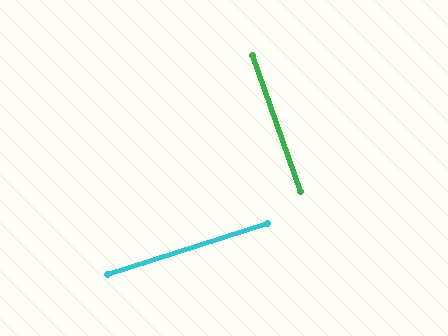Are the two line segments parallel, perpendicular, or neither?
Perpendicular — they meet at approximately 89°.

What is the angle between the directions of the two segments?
Approximately 89 degrees.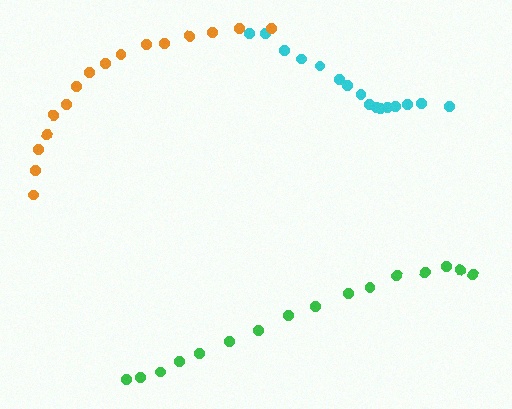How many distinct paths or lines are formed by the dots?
There are 3 distinct paths.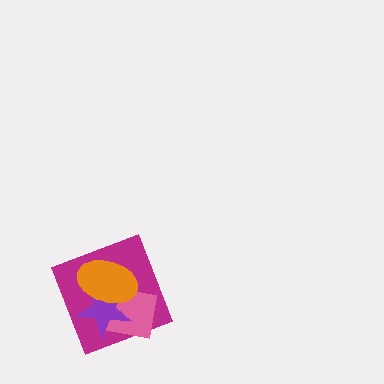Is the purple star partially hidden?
Yes, it is partially covered by another shape.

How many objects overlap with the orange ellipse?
3 objects overlap with the orange ellipse.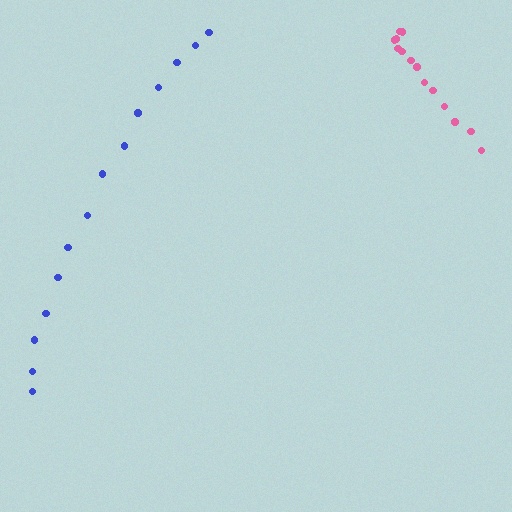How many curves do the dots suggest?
There are 2 distinct paths.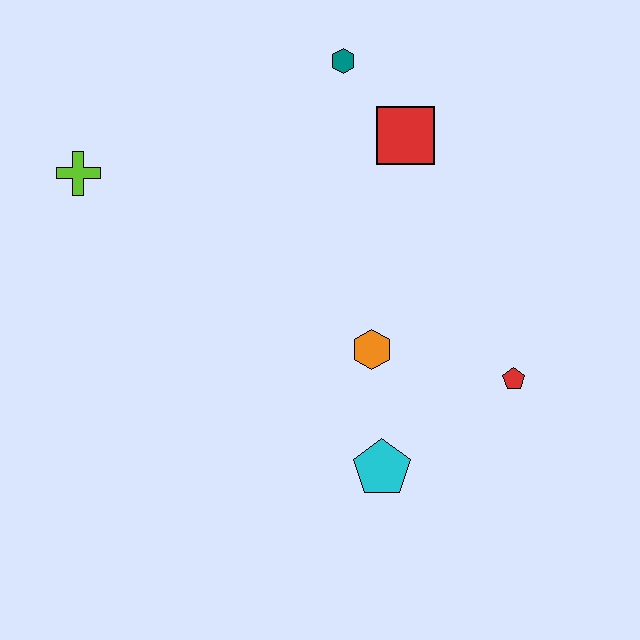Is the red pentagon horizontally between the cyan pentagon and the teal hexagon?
No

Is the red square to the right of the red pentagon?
No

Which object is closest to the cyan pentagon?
The orange hexagon is closest to the cyan pentagon.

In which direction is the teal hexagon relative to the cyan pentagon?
The teal hexagon is above the cyan pentagon.